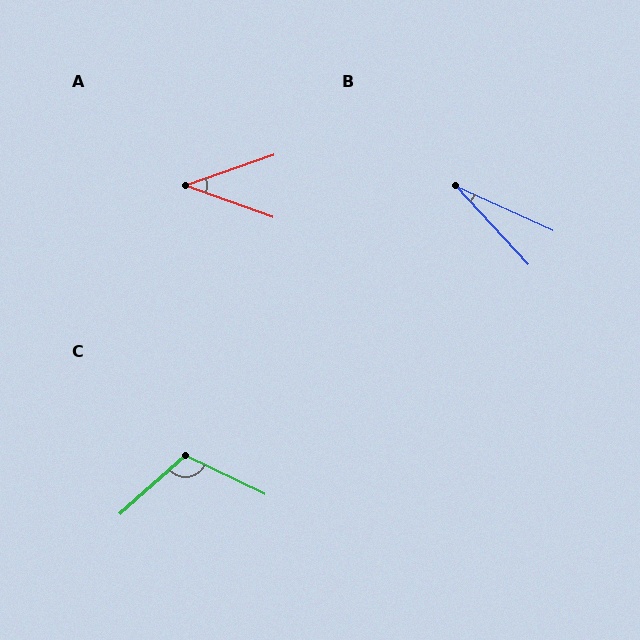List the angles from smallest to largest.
B (23°), A (39°), C (112°).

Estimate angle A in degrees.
Approximately 39 degrees.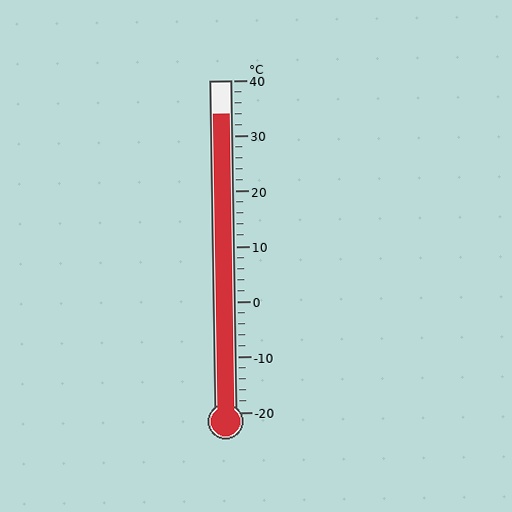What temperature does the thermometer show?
The thermometer shows approximately 34°C.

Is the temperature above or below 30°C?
The temperature is above 30°C.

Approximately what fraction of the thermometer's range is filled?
The thermometer is filled to approximately 90% of its range.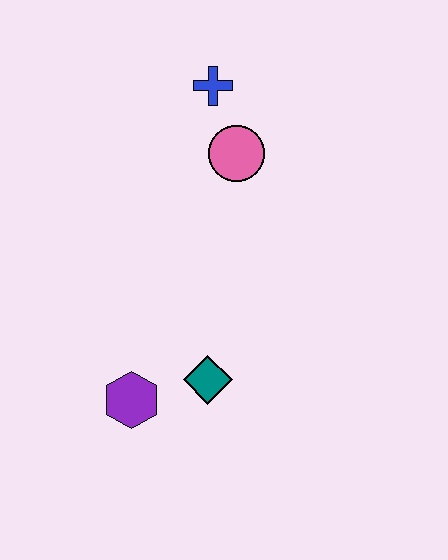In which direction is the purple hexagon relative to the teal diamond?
The purple hexagon is to the left of the teal diamond.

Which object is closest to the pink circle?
The blue cross is closest to the pink circle.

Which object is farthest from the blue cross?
The purple hexagon is farthest from the blue cross.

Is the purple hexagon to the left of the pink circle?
Yes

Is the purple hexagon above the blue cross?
No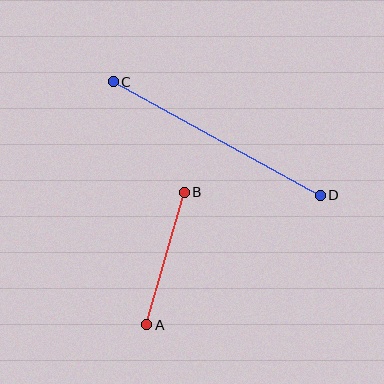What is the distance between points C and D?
The distance is approximately 236 pixels.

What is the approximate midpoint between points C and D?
The midpoint is at approximately (217, 138) pixels.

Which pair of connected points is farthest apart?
Points C and D are farthest apart.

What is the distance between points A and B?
The distance is approximately 138 pixels.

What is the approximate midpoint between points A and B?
The midpoint is at approximately (166, 258) pixels.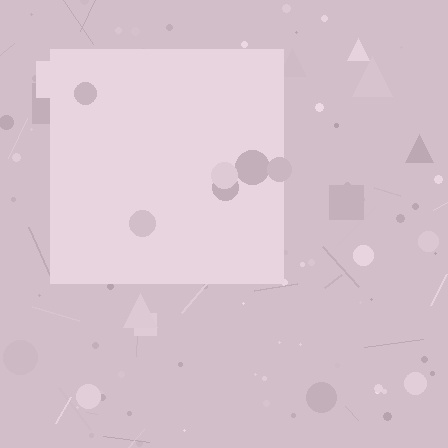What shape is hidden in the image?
A square is hidden in the image.